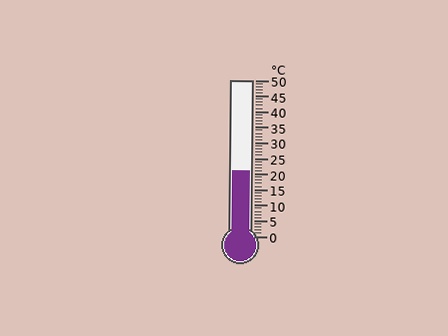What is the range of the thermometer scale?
The thermometer scale ranges from 0°C to 50°C.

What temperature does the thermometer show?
The thermometer shows approximately 21°C.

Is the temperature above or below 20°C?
The temperature is above 20°C.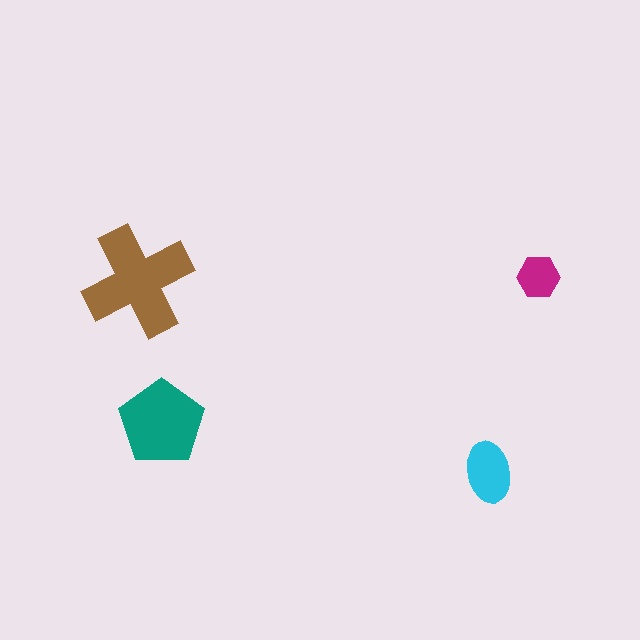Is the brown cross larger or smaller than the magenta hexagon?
Larger.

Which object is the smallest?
The magenta hexagon.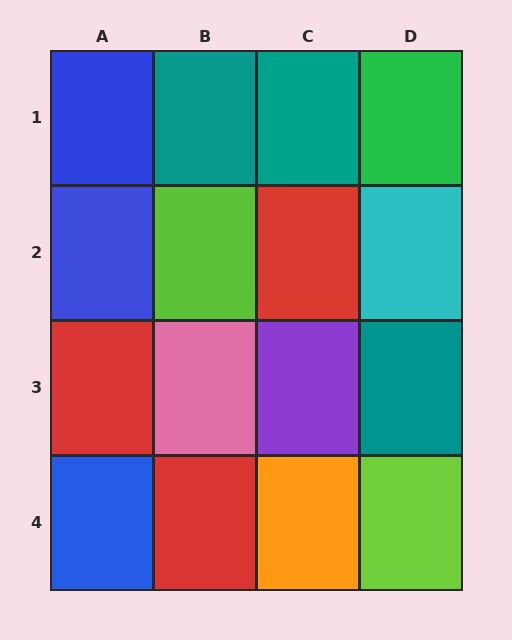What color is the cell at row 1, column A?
Blue.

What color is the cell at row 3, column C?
Purple.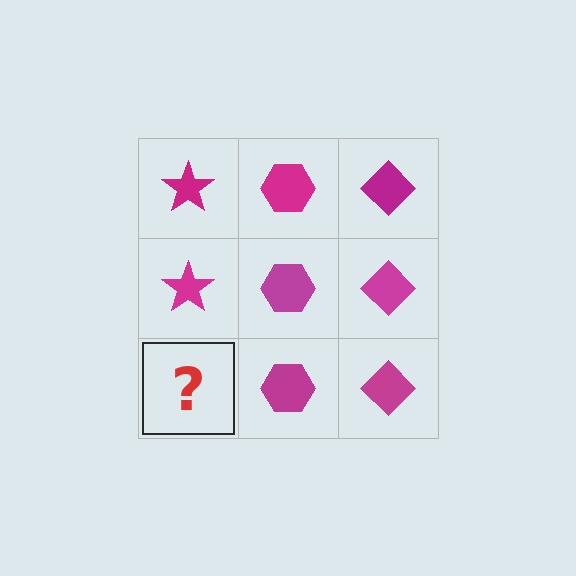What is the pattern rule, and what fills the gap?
The rule is that each column has a consistent shape. The gap should be filled with a magenta star.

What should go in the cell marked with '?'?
The missing cell should contain a magenta star.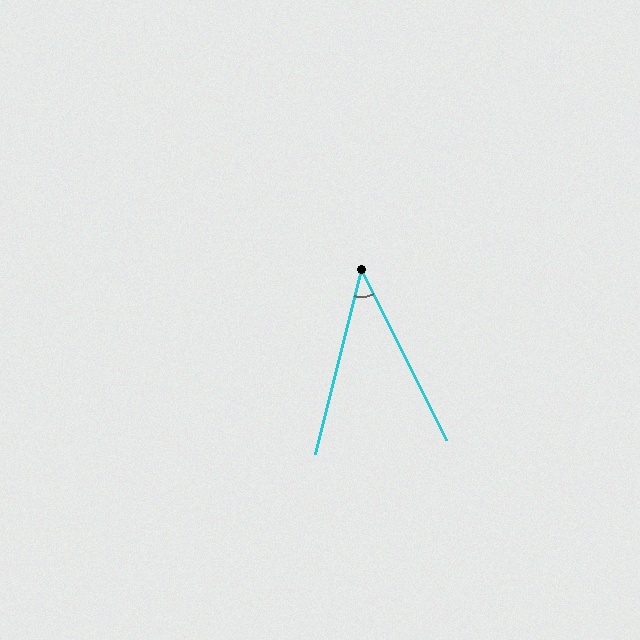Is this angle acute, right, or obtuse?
It is acute.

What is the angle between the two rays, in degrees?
Approximately 41 degrees.